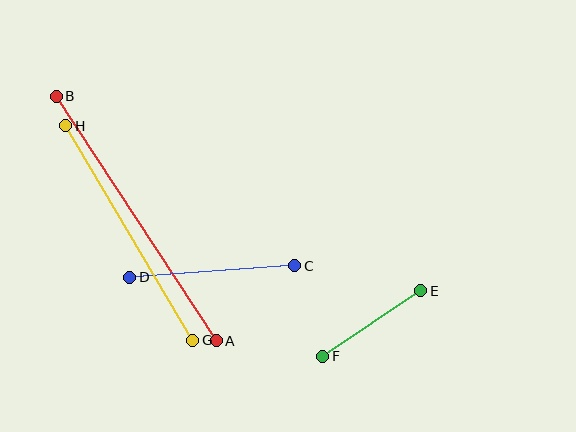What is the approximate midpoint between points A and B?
The midpoint is at approximately (136, 218) pixels.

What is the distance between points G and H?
The distance is approximately 249 pixels.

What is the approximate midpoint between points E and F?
The midpoint is at approximately (372, 324) pixels.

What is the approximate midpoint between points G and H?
The midpoint is at approximately (129, 233) pixels.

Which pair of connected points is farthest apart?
Points A and B are farthest apart.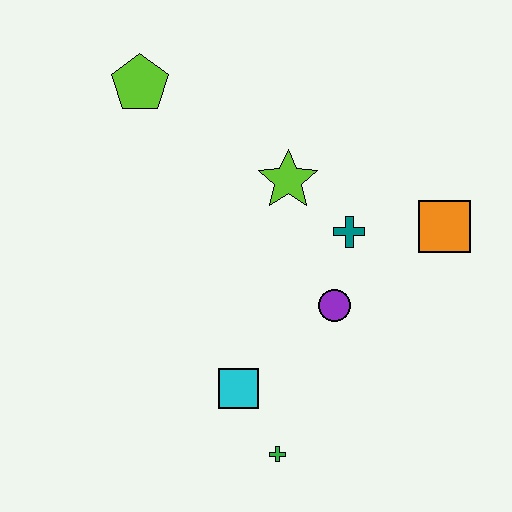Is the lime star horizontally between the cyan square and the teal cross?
Yes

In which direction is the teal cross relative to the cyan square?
The teal cross is above the cyan square.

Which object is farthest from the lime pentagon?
The green cross is farthest from the lime pentagon.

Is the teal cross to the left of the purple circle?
No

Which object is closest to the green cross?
The cyan square is closest to the green cross.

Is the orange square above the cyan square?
Yes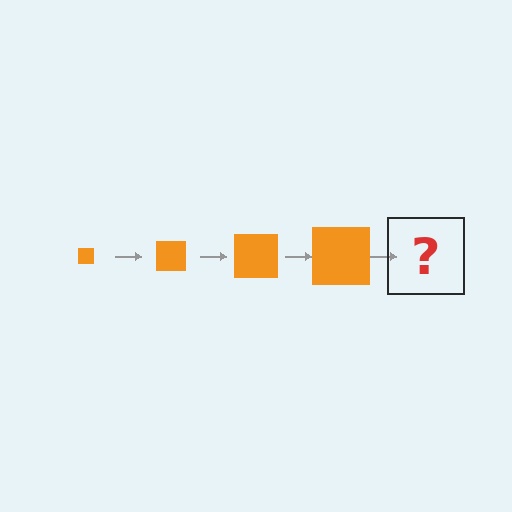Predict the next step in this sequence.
The next step is an orange square, larger than the previous one.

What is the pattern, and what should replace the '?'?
The pattern is that the square gets progressively larger each step. The '?' should be an orange square, larger than the previous one.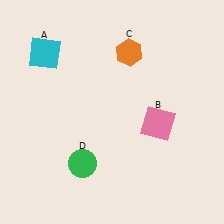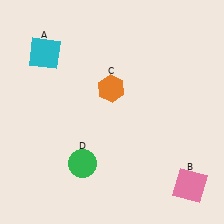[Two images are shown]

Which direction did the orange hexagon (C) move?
The orange hexagon (C) moved down.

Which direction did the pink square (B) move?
The pink square (B) moved down.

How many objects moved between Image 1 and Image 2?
2 objects moved between the two images.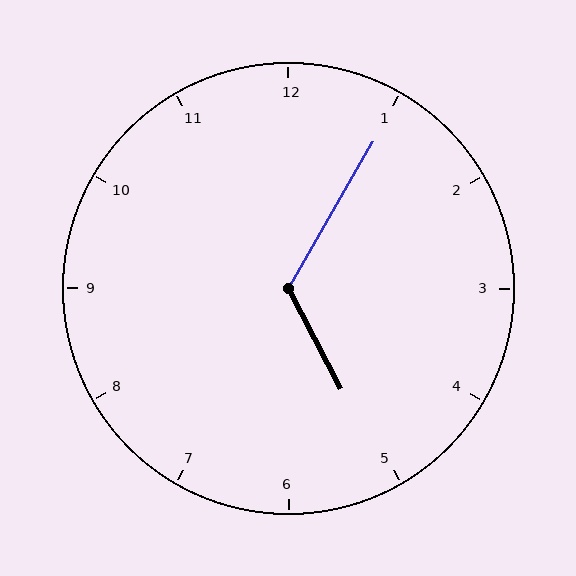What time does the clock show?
5:05.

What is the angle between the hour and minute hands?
Approximately 122 degrees.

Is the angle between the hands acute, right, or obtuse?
It is obtuse.